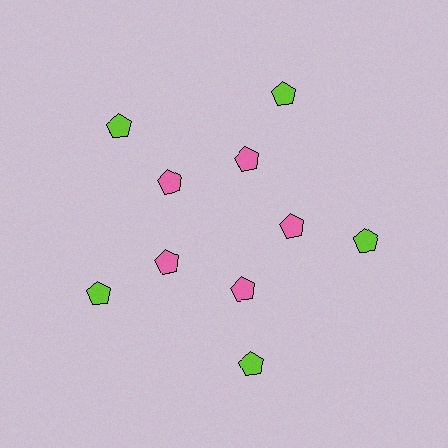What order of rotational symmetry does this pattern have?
This pattern has 5-fold rotational symmetry.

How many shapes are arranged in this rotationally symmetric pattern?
There are 10 shapes, arranged in 5 groups of 2.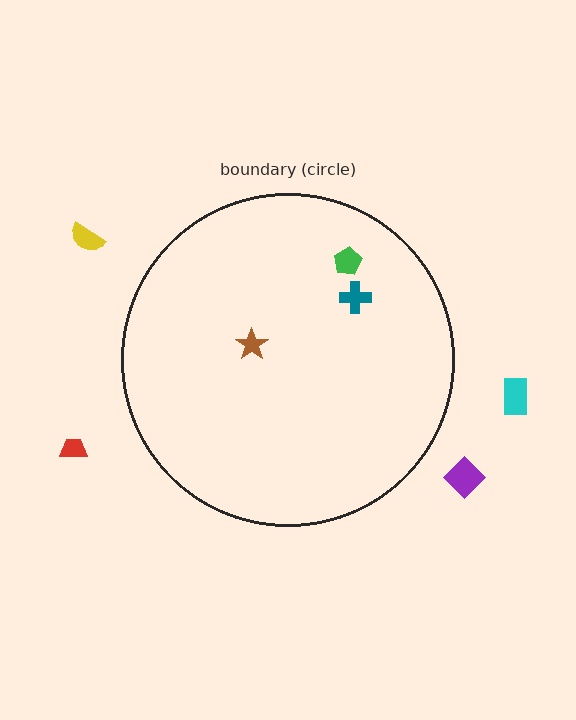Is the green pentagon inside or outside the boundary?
Inside.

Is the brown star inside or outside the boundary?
Inside.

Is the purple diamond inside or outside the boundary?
Outside.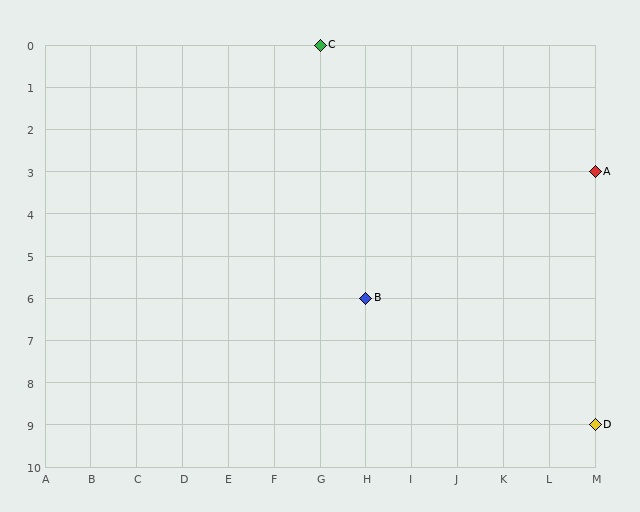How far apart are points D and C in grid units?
Points D and C are 6 columns and 9 rows apart (about 10.8 grid units diagonally).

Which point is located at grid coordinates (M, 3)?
Point A is at (M, 3).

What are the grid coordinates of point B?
Point B is at grid coordinates (H, 6).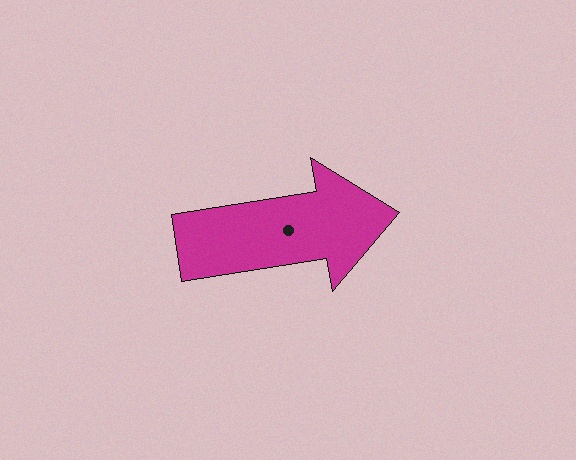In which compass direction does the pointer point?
East.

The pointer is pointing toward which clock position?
Roughly 3 o'clock.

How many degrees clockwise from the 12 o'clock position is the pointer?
Approximately 81 degrees.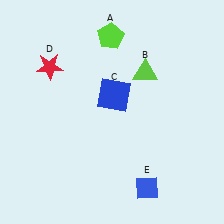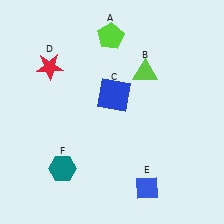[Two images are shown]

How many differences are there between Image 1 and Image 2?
There is 1 difference between the two images.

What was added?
A teal hexagon (F) was added in Image 2.